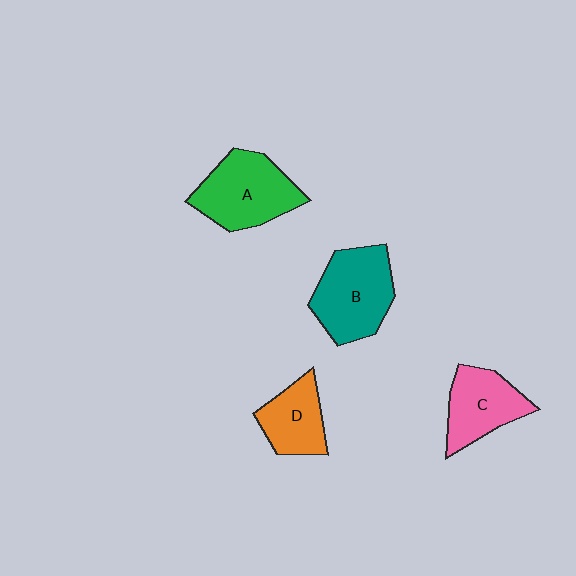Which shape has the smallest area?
Shape D (orange).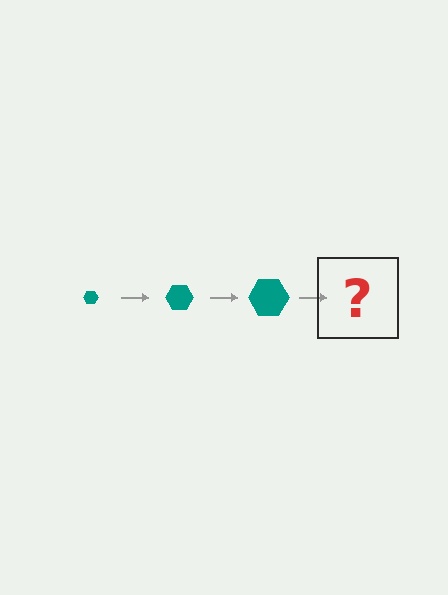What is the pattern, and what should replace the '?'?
The pattern is that the hexagon gets progressively larger each step. The '?' should be a teal hexagon, larger than the previous one.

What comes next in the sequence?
The next element should be a teal hexagon, larger than the previous one.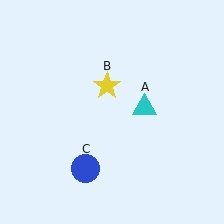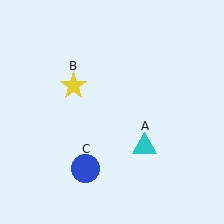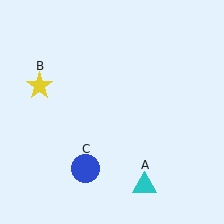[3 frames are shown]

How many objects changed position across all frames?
2 objects changed position: cyan triangle (object A), yellow star (object B).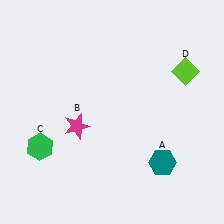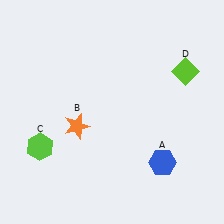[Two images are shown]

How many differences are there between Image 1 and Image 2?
There are 3 differences between the two images.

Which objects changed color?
A changed from teal to blue. B changed from magenta to orange. C changed from green to lime.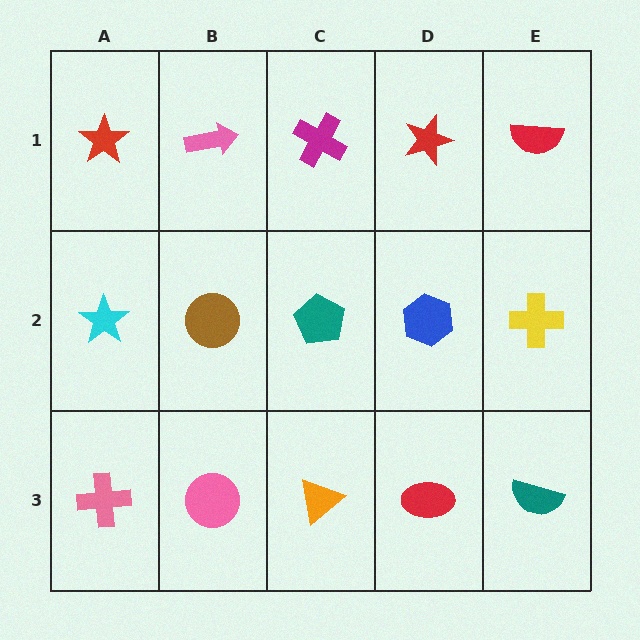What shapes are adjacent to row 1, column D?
A blue hexagon (row 2, column D), a magenta cross (row 1, column C), a red semicircle (row 1, column E).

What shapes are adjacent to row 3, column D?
A blue hexagon (row 2, column D), an orange triangle (row 3, column C), a teal semicircle (row 3, column E).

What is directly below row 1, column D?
A blue hexagon.